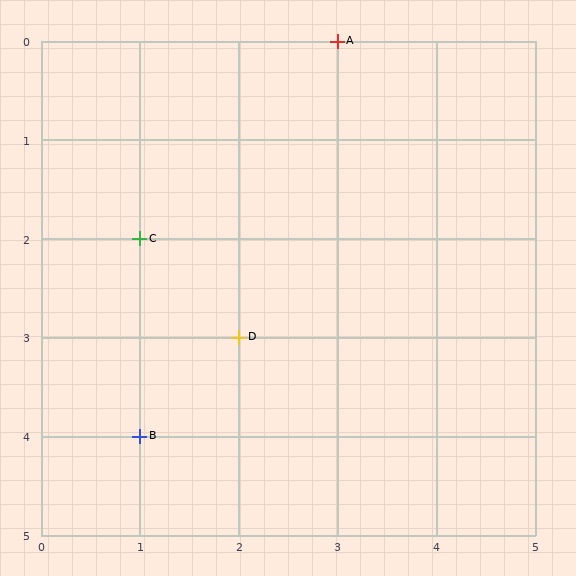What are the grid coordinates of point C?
Point C is at grid coordinates (1, 2).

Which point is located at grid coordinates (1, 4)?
Point B is at (1, 4).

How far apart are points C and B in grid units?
Points C and B are 2 rows apart.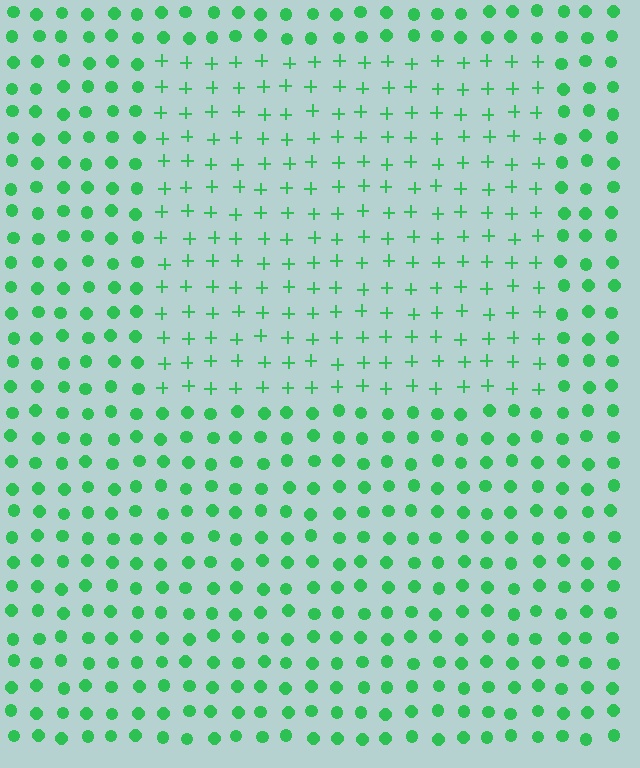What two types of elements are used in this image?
The image uses plus signs inside the rectangle region and circles outside it.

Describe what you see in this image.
The image is filled with small green elements arranged in a uniform grid. A rectangle-shaped region contains plus signs, while the surrounding area contains circles. The boundary is defined purely by the change in element shape.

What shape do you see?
I see a rectangle.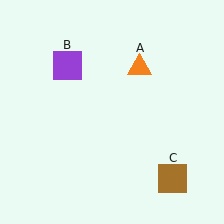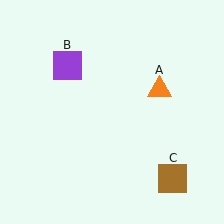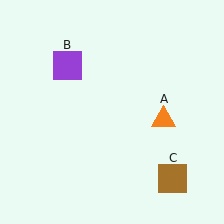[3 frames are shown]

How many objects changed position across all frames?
1 object changed position: orange triangle (object A).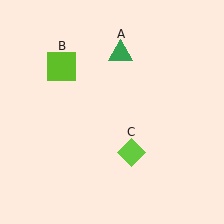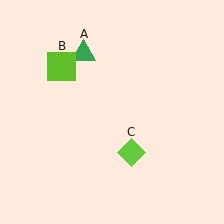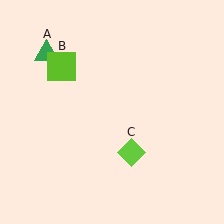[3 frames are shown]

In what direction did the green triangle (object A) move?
The green triangle (object A) moved left.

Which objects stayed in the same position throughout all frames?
Lime square (object B) and lime diamond (object C) remained stationary.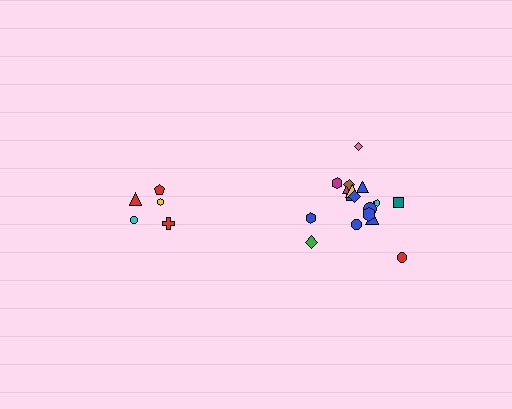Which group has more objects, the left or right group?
The right group.